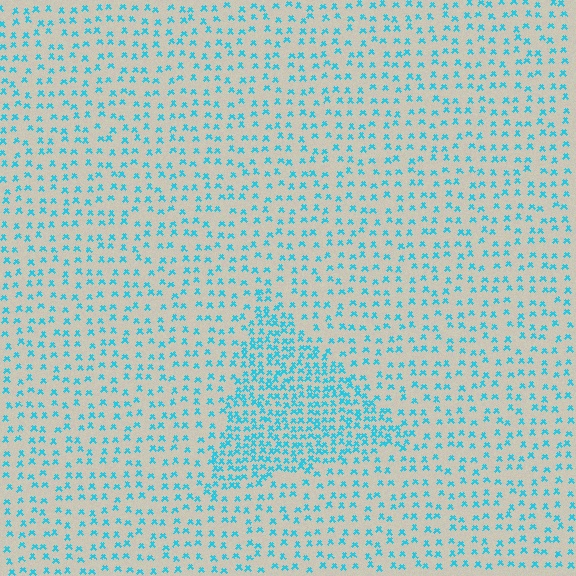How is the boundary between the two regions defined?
The boundary is defined by a change in element density (approximately 2.2x ratio). All elements are the same color, size, and shape.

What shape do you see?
I see a triangle.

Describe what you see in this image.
The image contains small cyan elements arranged at two different densities. A triangle-shaped region is visible where the elements are more densely packed than the surrounding area.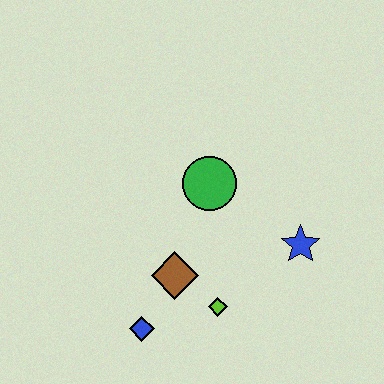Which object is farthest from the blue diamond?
The blue star is farthest from the blue diamond.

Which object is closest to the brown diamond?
The lime diamond is closest to the brown diamond.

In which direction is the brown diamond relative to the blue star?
The brown diamond is to the left of the blue star.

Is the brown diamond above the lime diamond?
Yes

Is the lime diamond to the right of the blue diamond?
Yes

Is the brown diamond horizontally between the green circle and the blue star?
No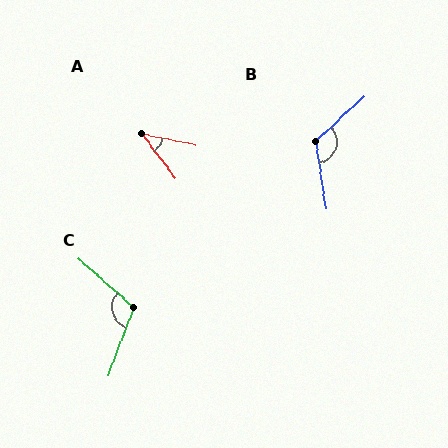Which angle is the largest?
B, at approximately 124 degrees.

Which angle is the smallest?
A, at approximately 41 degrees.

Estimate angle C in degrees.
Approximately 111 degrees.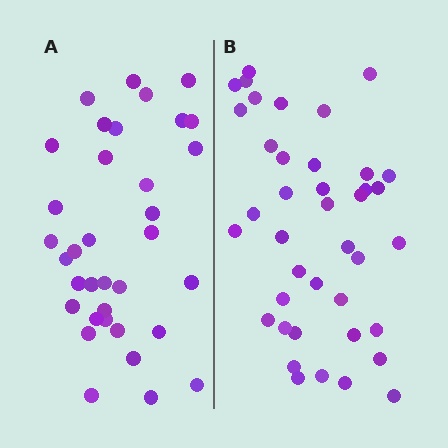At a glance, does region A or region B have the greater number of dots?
Region B (the right region) has more dots.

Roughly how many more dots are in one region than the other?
Region B has about 5 more dots than region A.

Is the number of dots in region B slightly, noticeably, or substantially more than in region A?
Region B has only slightly more — the two regions are fairly close. The ratio is roughly 1.1 to 1.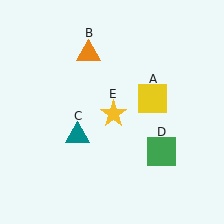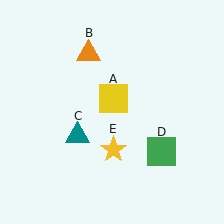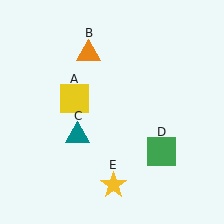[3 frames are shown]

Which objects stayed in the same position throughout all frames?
Orange triangle (object B) and teal triangle (object C) and green square (object D) remained stationary.